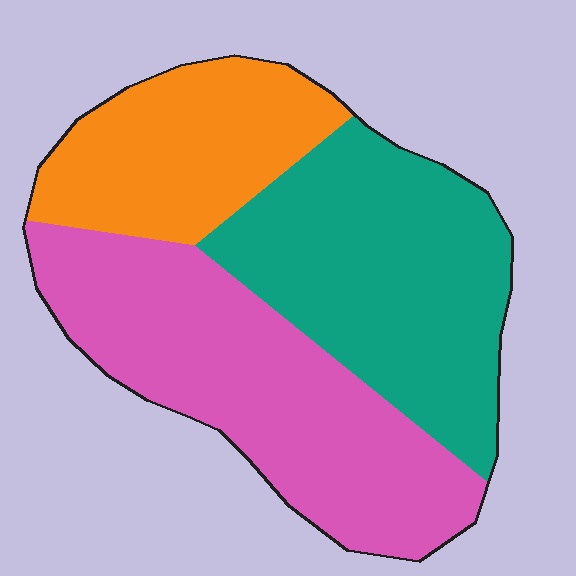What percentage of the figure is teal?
Teal takes up between a quarter and a half of the figure.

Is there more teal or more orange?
Teal.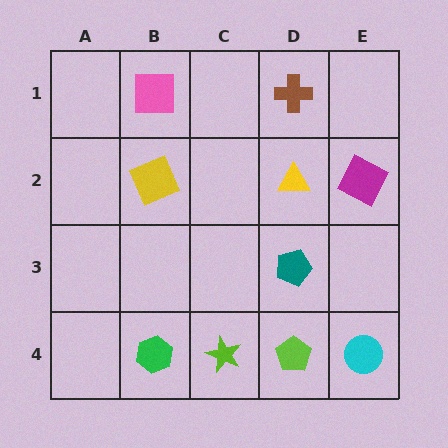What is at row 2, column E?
A magenta square.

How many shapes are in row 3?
1 shape.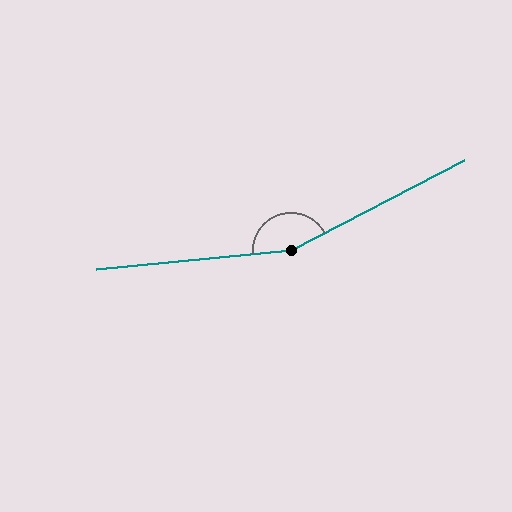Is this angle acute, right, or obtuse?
It is obtuse.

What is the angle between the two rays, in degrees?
Approximately 158 degrees.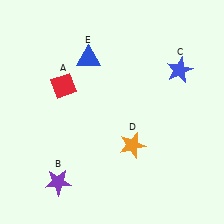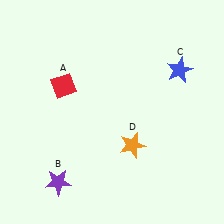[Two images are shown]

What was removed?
The blue triangle (E) was removed in Image 2.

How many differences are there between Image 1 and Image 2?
There is 1 difference between the two images.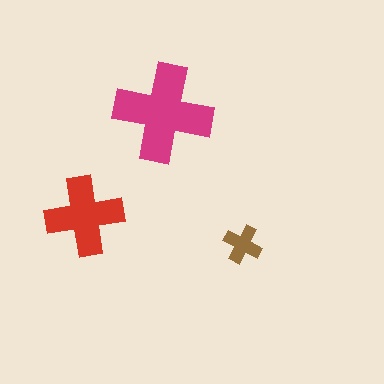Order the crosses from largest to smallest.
the magenta one, the red one, the brown one.